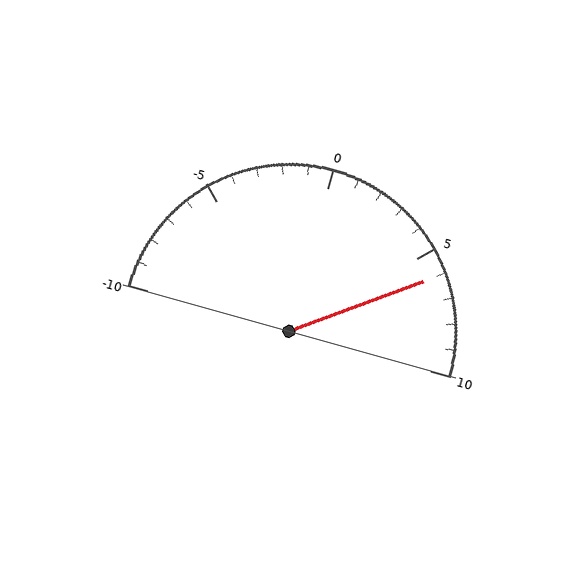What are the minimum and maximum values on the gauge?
The gauge ranges from -10 to 10.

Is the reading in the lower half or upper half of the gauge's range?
The reading is in the upper half of the range (-10 to 10).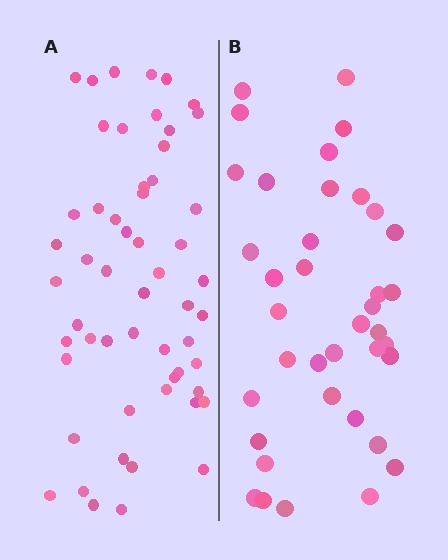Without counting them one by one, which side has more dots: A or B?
Region A (the left region) has more dots.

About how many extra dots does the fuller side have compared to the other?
Region A has approximately 15 more dots than region B.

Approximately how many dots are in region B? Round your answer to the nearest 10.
About 40 dots. (The exact count is 38, which rounds to 40.)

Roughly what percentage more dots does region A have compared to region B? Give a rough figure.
About 45% more.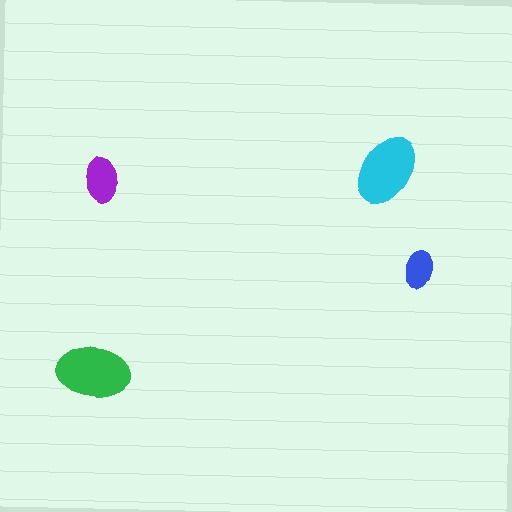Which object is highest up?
The cyan ellipse is topmost.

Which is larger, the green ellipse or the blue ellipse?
The green one.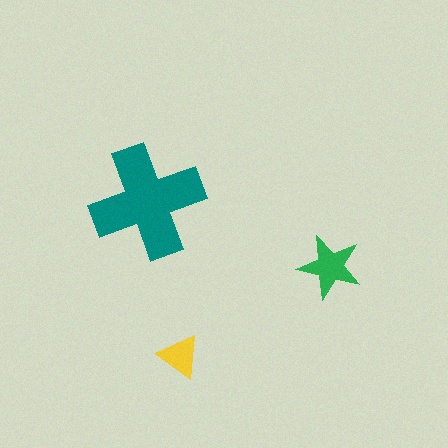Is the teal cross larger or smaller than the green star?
Larger.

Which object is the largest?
The teal cross.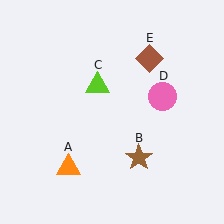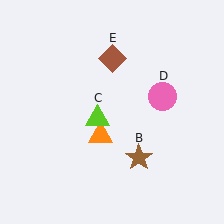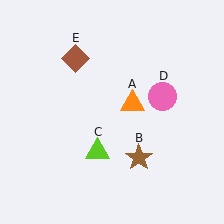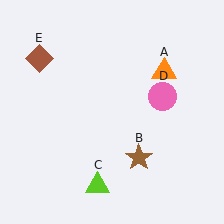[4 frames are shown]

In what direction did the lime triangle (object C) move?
The lime triangle (object C) moved down.